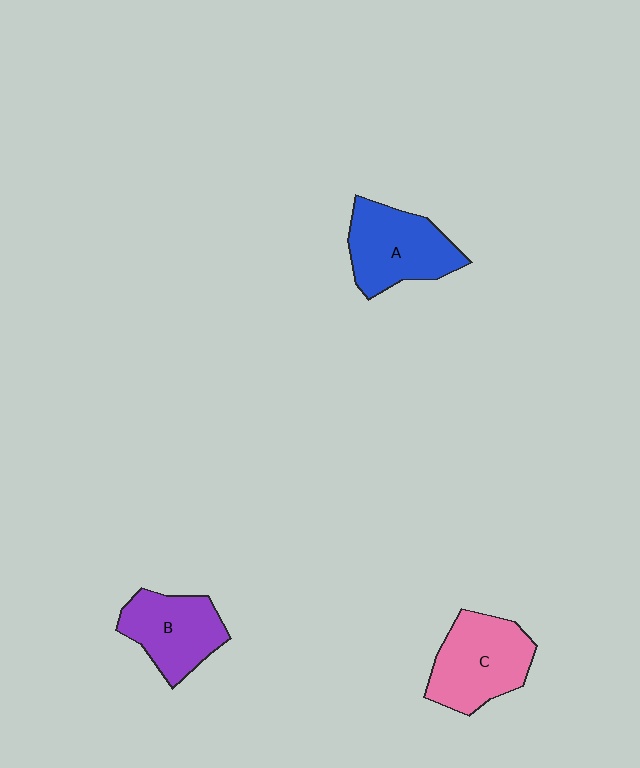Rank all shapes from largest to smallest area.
From largest to smallest: C (pink), A (blue), B (purple).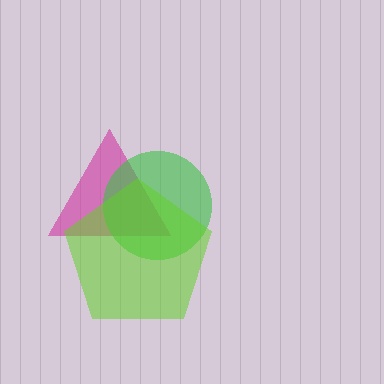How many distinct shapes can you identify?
There are 3 distinct shapes: a magenta triangle, a green circle, a lime pentagon.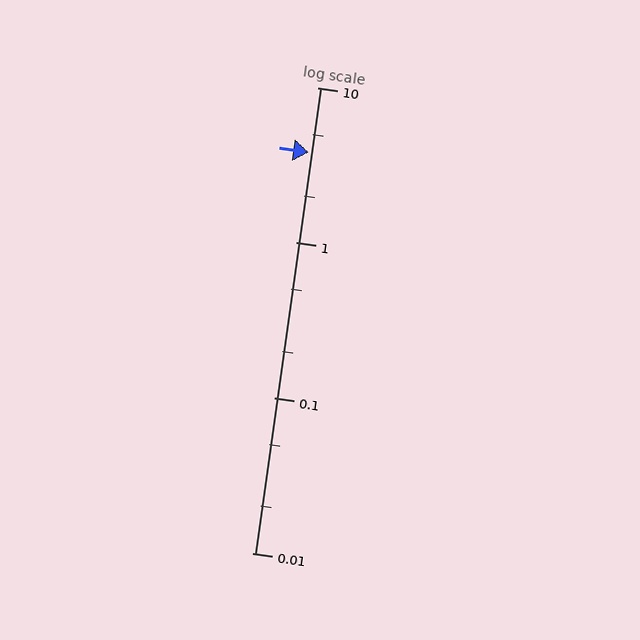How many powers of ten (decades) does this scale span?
The scale spans 3 decades, from 0.01 to 10.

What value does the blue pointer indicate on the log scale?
The pointer indicates approximately 3.8.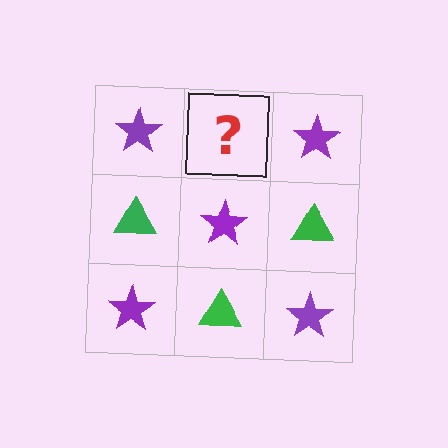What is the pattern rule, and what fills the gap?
The rule is that it alternates purple star and green triangle in a checkerboard pattern. The gap should be filled with a green triangle.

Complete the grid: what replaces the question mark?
The question mark should be replaced with a green triangle.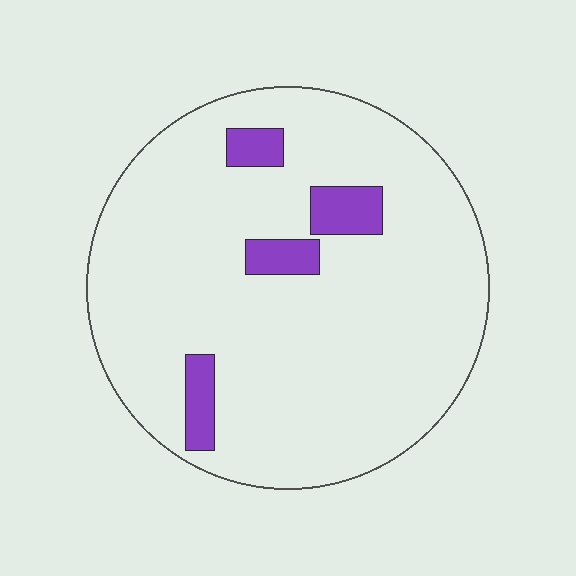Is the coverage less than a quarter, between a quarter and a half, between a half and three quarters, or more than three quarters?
Less than a quarter.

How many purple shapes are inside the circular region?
4.